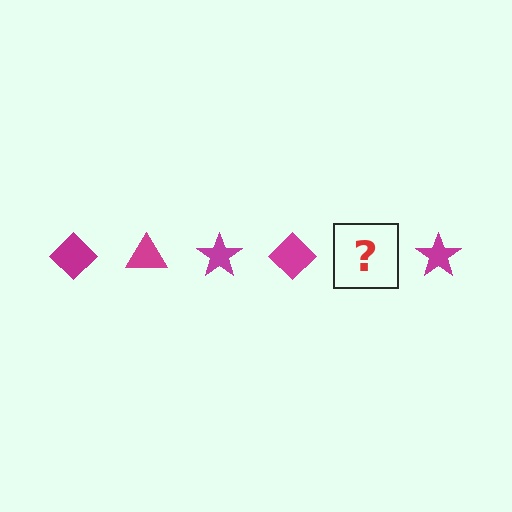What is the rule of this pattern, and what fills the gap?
The rule is that the pattern cycles through diamond, triangle, star shapes in magenta. The gap should be filled with a magenta triangle.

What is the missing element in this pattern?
The missing element is a magenta triangle.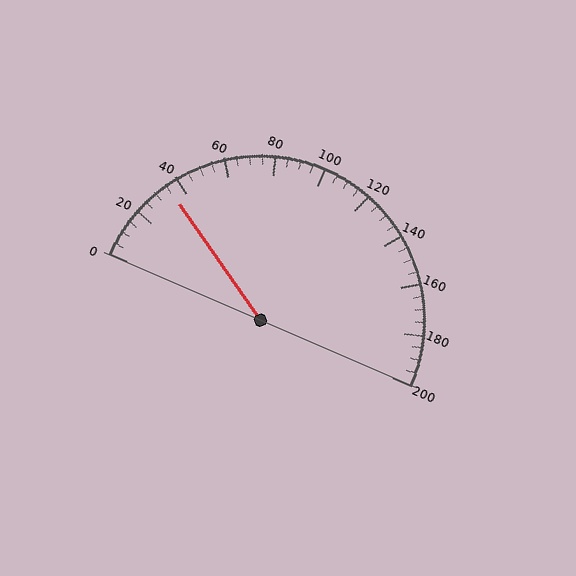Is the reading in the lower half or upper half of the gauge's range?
The reading is in the lower half of the range (0 to 200).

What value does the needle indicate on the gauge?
The needle indicates approximately 35.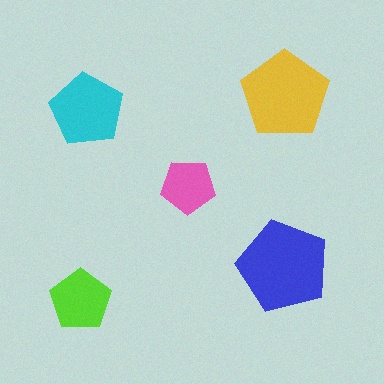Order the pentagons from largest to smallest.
the blue one, the yellow one, the cyan one, the lime one, the pink one.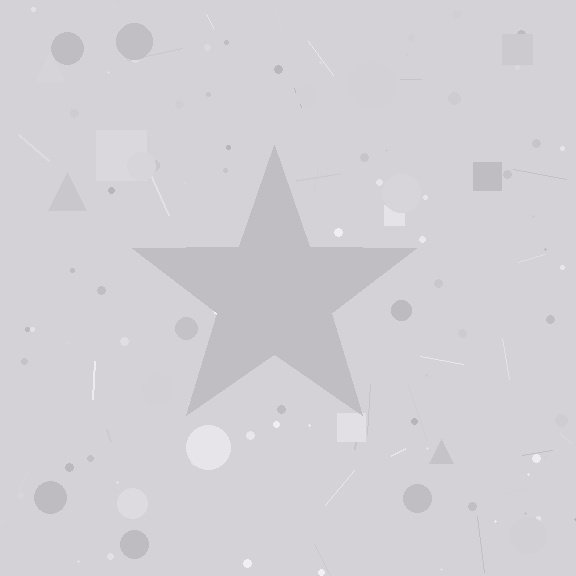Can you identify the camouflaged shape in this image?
The camouflaged shape is a star.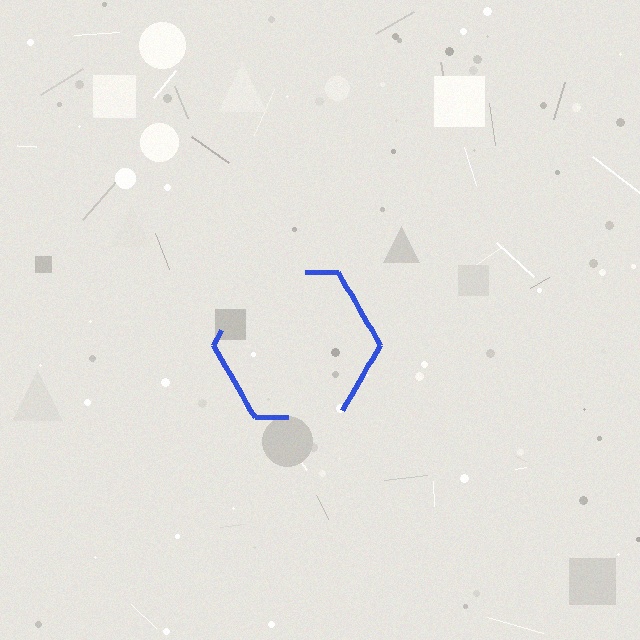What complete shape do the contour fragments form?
The contour fragments form a hexagon.